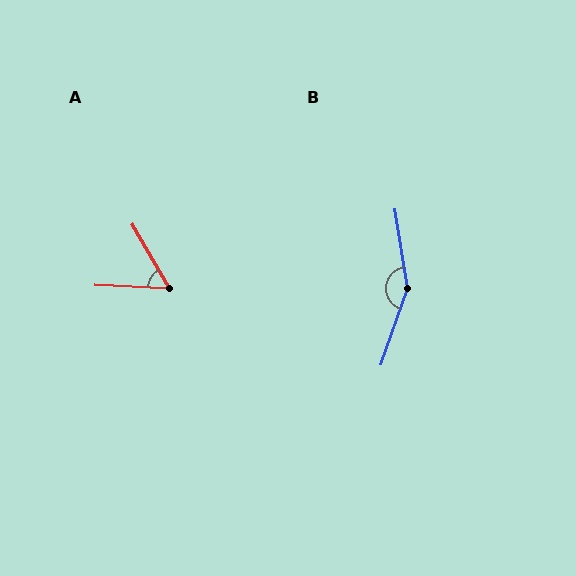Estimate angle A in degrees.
Approximately 57 degrees.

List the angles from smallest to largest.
A (57°), B (152°).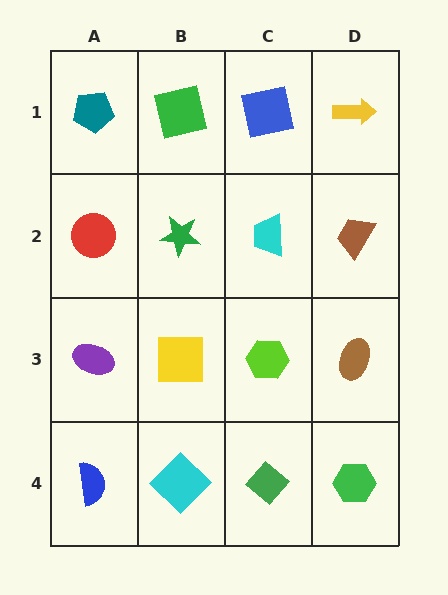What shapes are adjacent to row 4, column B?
A yellow square (row 3, column B), a blue semicircle (row 4, column A), a green diamond (row 4, column C).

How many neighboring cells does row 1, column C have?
3.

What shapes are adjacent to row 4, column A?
A purple ellipse (row 3, column A), a cyan diamond (row 4, column B).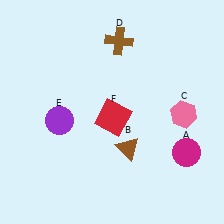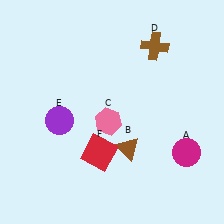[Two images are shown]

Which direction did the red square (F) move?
The red square (F) moved down.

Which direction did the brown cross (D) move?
The brown cross (D) moved right.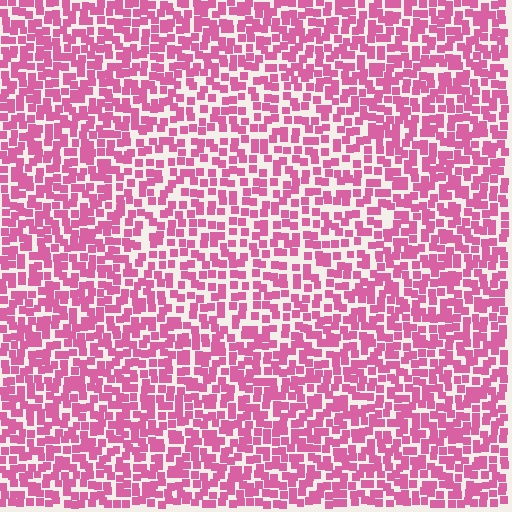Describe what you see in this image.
The image contains small pink elements arranged at two different densities. A circle-shaped region is visible where the elements are less densely packed than the surrounding area.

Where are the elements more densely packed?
The elements are more densely packed outside the circle boundary.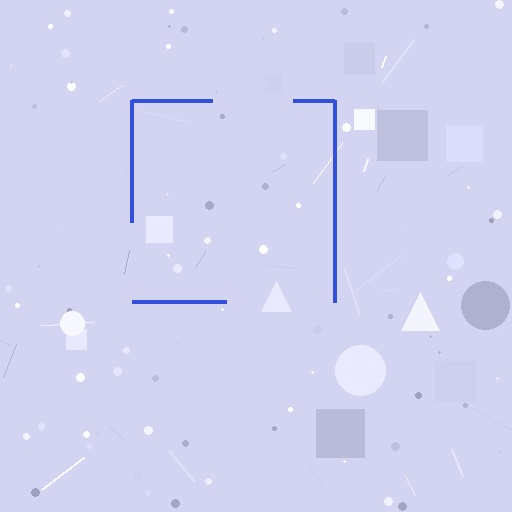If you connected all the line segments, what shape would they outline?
They would outline a square.